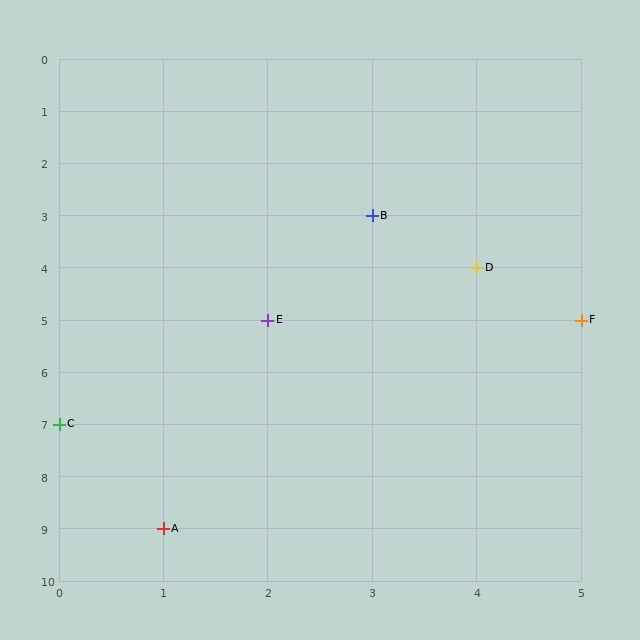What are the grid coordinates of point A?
Point A is at grid coordinates (1, 9).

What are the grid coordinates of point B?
Point B is at grid coordinates (3, 3).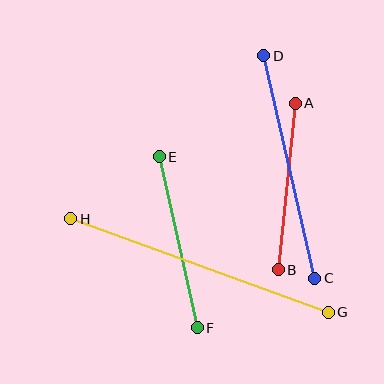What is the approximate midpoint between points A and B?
The midpoint is at approximately (287, 186) pixels.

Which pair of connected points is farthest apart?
Points G and H are farthest apart.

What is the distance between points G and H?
The distance is approximately 274 pixels.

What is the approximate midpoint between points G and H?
The midpoint is at approximately (199, 266) pixels.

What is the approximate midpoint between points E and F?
The midpoint is at approximately (178, 242) pixels.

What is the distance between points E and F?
The distance is approximately 175 pixels.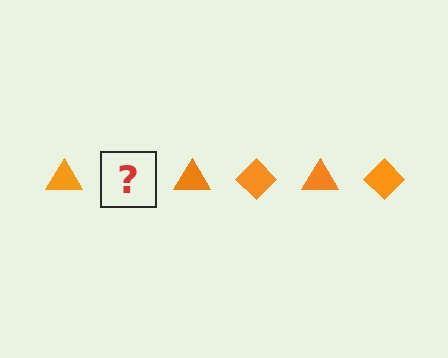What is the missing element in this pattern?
The missing element is an orange diamond.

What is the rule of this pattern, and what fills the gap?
The rule is that the pattern cycles through triangle, diamond shapes in orange. The gap should be filled with an orange diamond.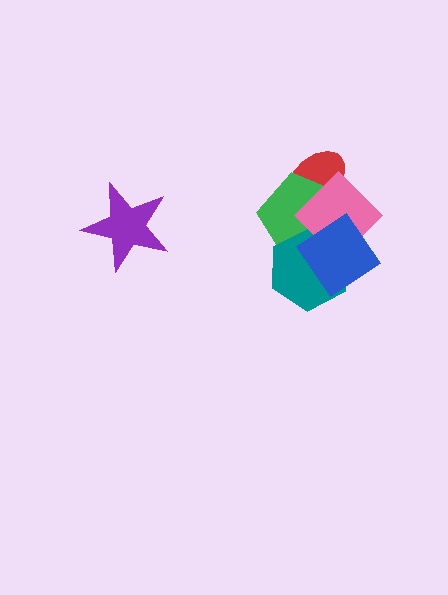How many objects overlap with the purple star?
0 objects overlap with the purple star.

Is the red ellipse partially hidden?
Yes, it is partially covered by another shape.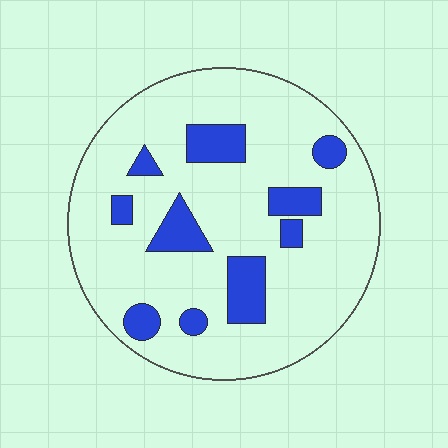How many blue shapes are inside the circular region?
10.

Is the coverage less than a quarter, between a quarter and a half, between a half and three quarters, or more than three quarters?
Less than a quarter.